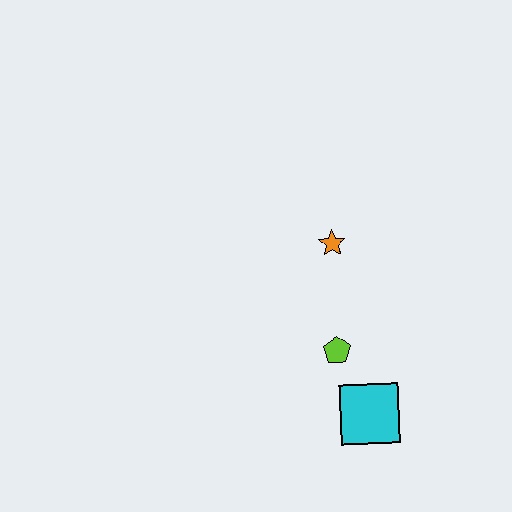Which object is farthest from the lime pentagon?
The orange star is farthest from the lime pentagon.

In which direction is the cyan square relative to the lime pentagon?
The cyan square is below the lime pentagon.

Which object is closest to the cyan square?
The lime pentagon is closest to the cyan square.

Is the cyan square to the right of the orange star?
Yes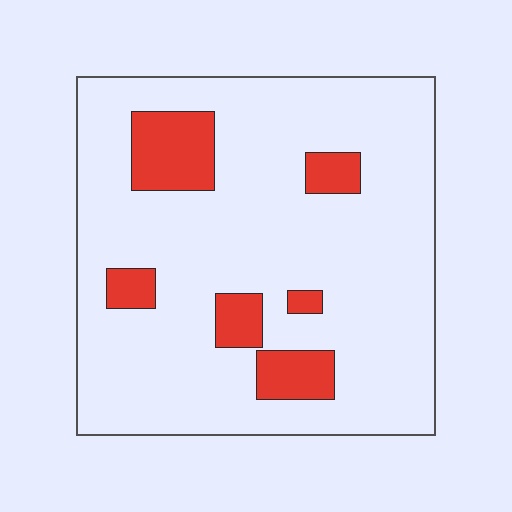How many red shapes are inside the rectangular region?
6.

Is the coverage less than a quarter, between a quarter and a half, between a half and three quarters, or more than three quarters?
Less than a quarter.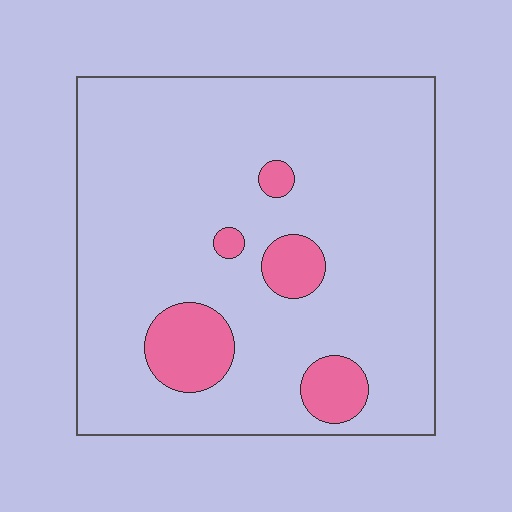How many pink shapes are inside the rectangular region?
5.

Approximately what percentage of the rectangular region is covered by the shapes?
Approximately 10%.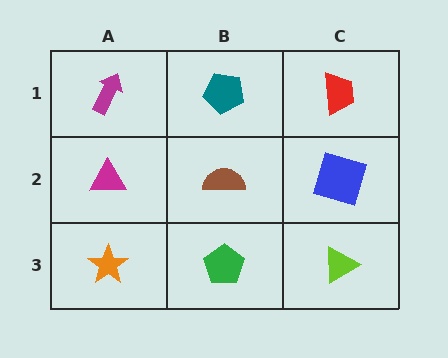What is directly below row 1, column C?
A blue square.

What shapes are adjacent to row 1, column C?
A blue square (row 2, column C), a teal pentagon (row 1, column B).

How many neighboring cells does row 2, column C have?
3.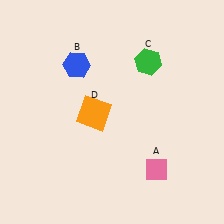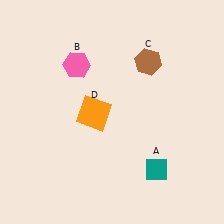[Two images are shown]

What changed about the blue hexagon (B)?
In Image 1, B is blue. In Image 2, it changed to pink.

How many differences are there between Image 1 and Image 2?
There are 3 differences between the two images.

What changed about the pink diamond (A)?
In Image 1, A is pink. In Image 2, it changed to teal.